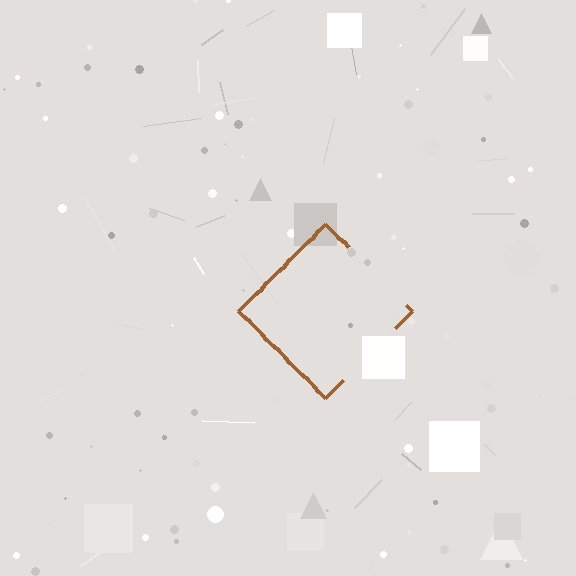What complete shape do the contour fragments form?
The contour fragments form a diamond.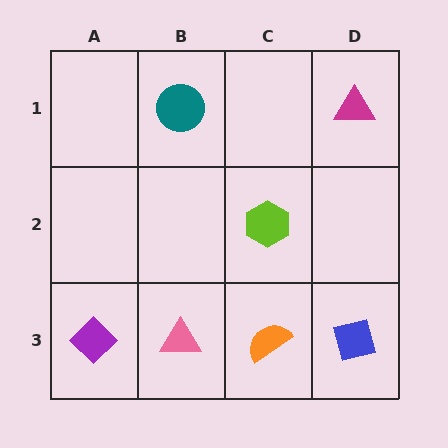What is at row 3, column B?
A pink triangle.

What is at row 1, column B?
A teal circle.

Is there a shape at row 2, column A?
No, that cell is empty.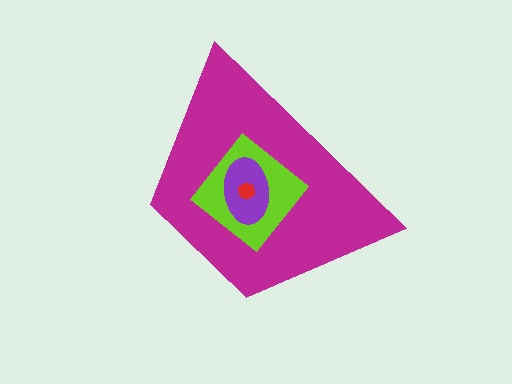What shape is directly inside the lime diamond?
The purple ellipse.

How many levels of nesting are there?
4.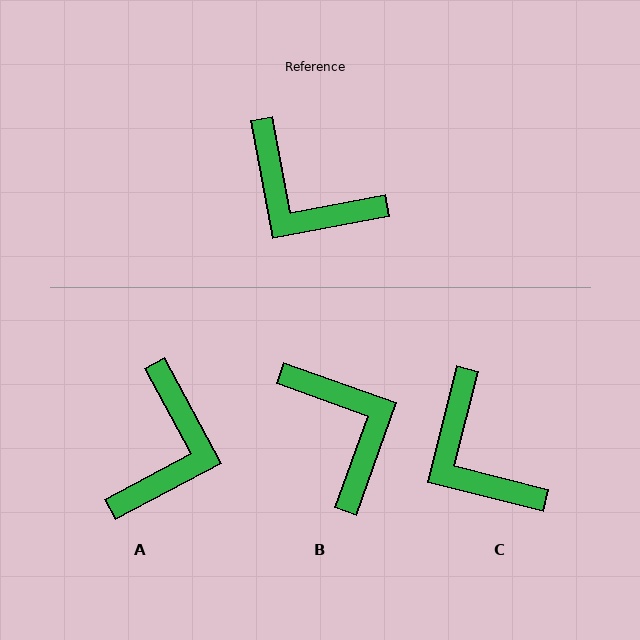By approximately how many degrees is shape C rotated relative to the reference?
Approximately 25 degrees clockwise.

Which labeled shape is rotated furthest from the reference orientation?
B, about 150 degrees away.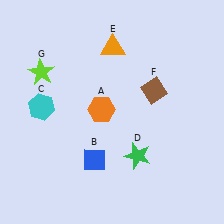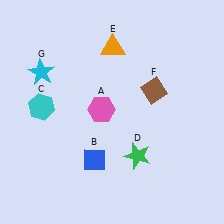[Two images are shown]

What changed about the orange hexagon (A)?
In Image 1, A is orange. In Image 2, it changed to pink.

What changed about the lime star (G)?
In Image 1, G is lime. In Image 2, it changed to cyan.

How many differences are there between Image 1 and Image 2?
There are 2 differences between the two images.